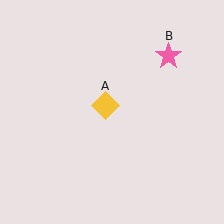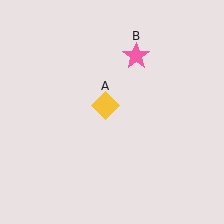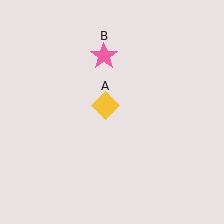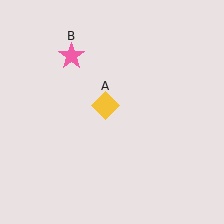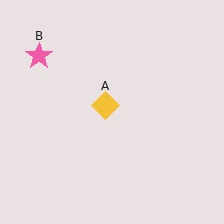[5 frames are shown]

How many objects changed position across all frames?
1 object changed position: pink star (object B).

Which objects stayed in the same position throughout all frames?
Yellow diamond (object A) remained stationary.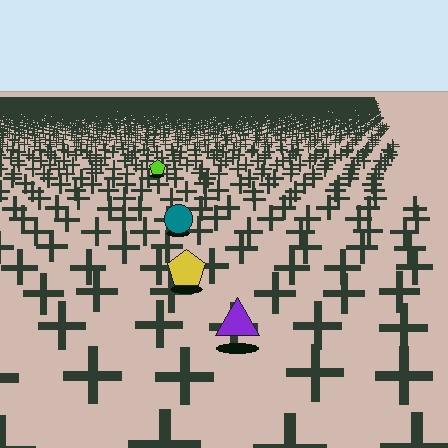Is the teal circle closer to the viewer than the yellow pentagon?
No. The yellow pentagon is closer — you can tell from the texture gradient: the ground texture is coarser near it.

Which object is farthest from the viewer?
The lime pentagon is farthest from the viewer. It appears smaller and the ground texture around it is denser.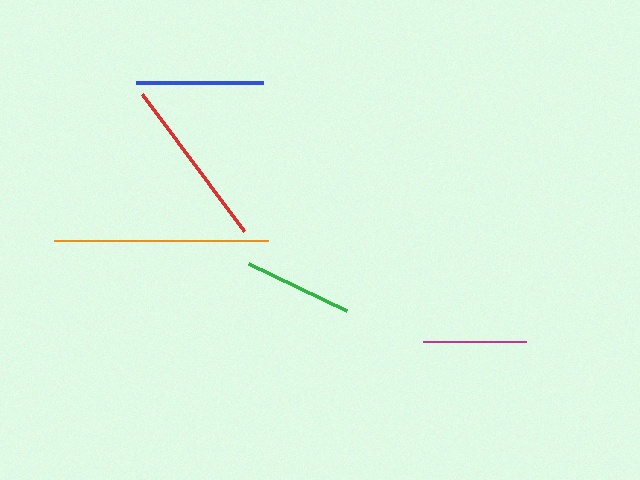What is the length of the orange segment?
The orange segment is approximately 214 pixels long.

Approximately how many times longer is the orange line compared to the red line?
The orange line is approximately 1.2 times the length of the red line.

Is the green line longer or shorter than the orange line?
The orange line is longer than the green line.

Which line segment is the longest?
The orange line is the longest at approximately 214 pixels.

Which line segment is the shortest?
The magenta line is the shortest at approximately 103 pixels.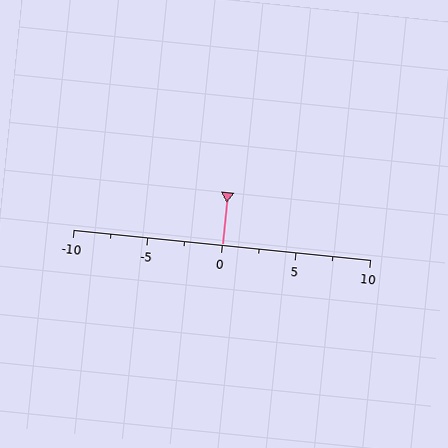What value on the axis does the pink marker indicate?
The marker indicates approximately 0.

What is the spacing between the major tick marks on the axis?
The major ticks are spaced 5 apart.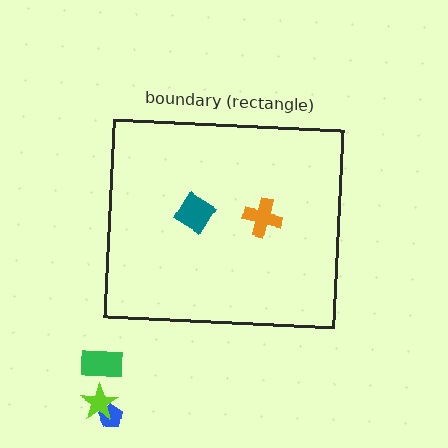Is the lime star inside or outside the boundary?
Outside.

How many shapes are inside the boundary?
2 inside, 3 outside.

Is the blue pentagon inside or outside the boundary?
Outside.